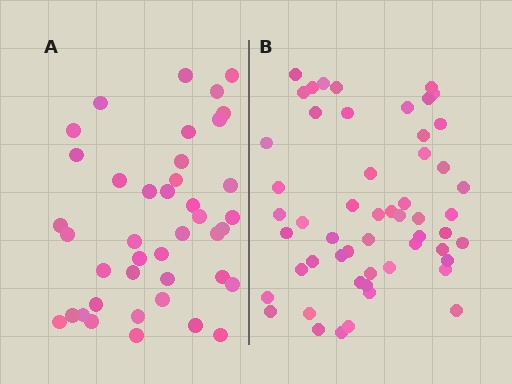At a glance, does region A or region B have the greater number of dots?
Region B (the right region) has more dots.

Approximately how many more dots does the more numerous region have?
Region B has approximately 15 more dots than region A.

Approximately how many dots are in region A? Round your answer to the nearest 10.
About 40 dots. (The exact count is 41, which rounds to 40.)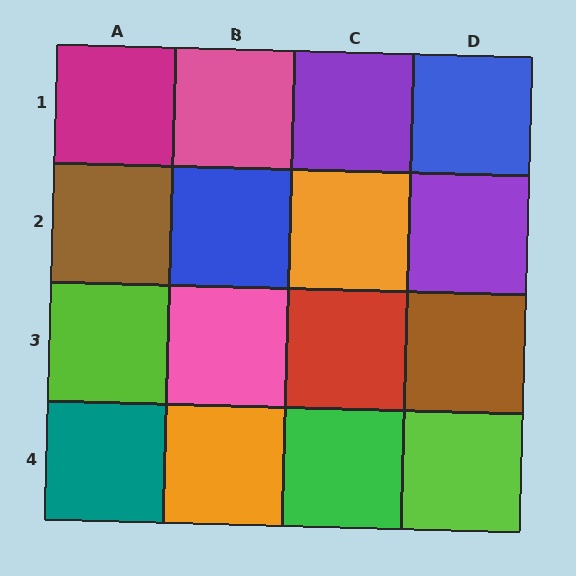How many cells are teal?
1 cell is teal.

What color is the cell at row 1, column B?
Pink.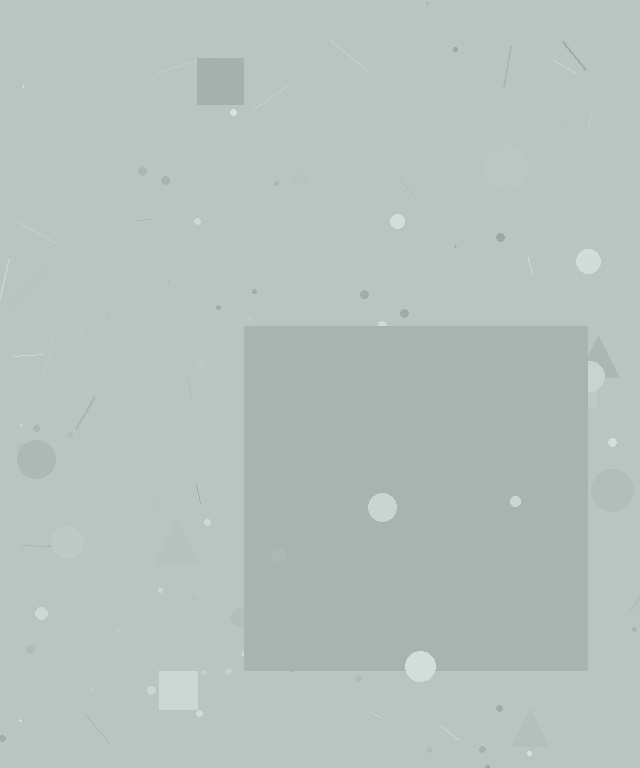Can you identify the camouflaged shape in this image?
The camouflaged shape is a square.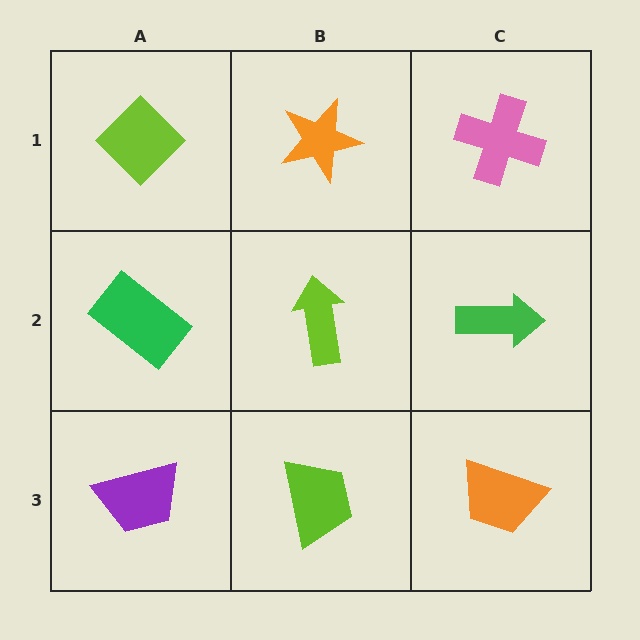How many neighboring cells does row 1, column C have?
2.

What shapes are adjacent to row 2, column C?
A pink cross (row 1, column C), an orange trapezoid (row 3, column C), a lime arrow (row 2, column B).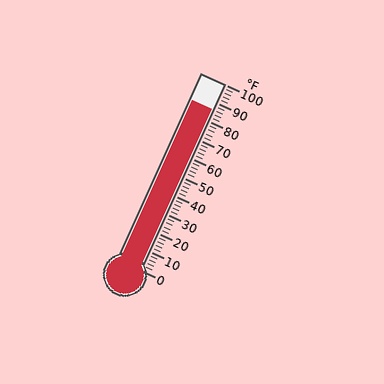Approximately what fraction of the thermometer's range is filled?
The thermometer is filled to approximately 85% of its range.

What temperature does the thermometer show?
The thermometer shows approximately 86°F.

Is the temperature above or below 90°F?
The temperature is below 90°F.